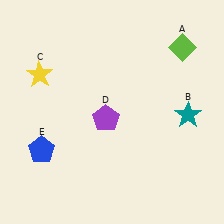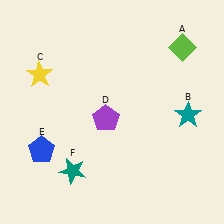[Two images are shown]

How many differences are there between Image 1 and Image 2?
There is 1 difference between the two images.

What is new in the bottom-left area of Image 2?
A teal star (F) was added in the bottom-left area of Image 2.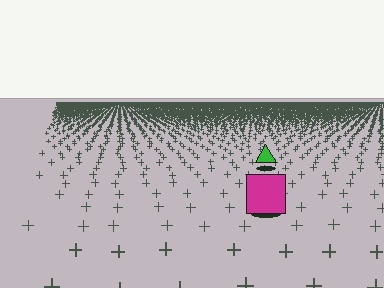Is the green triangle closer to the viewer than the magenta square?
No. The magenta square is closer — you can tell from the texture gradient: the ground texture is coarser near it.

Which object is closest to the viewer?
The magenta square is closest. The texture marks near it are larger and more spread out.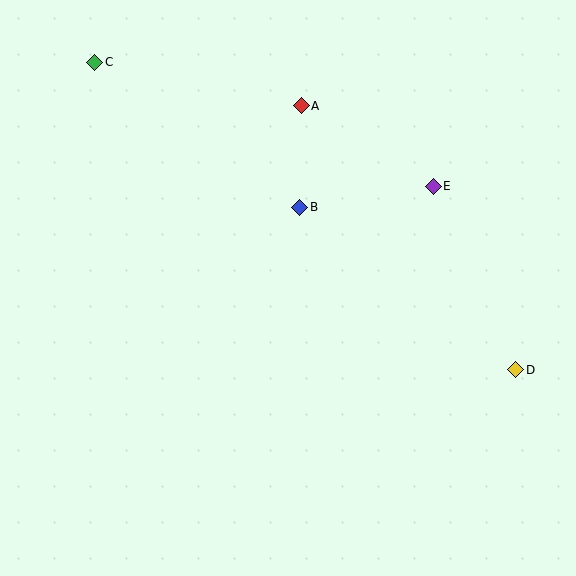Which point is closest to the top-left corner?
Point C is closest to the top-left corner.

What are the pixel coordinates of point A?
Point A is at (301, 106).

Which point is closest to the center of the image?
Point B at (300, 207) is closest to the center.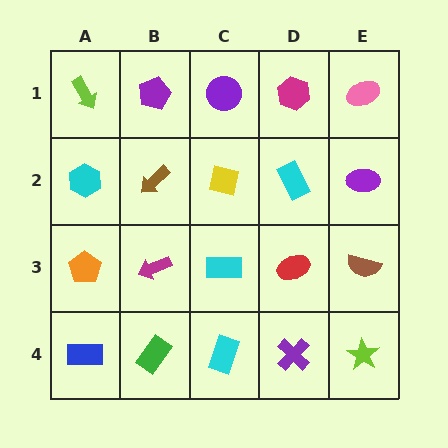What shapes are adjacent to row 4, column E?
A brown semicircle (row 3, column E), a purple cross (row 4, column D).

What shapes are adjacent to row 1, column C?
A yellow square (row 2, column C), a purple pentagon (row 1, column B), a magenta hexagon (row 1, column D).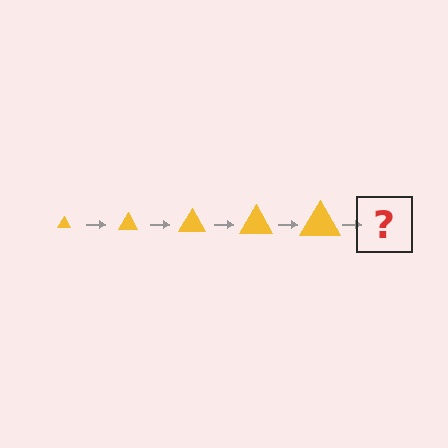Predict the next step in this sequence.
The next step is a yellow triangle, larger than the previous one.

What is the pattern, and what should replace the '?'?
The pattern is that the triangle gets progressively larger each step. The '?' should be a yellow triangle, larger than the previous one.